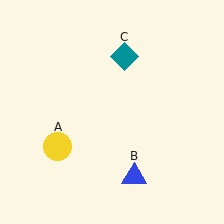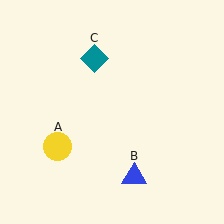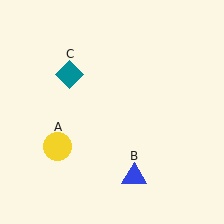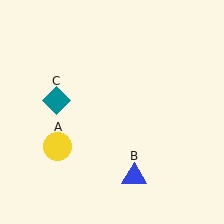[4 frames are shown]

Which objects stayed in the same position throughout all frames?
Yellow circle (object A) and blue triangle (object B) remained stationary.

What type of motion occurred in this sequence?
The teal diamond (object C) rotated counterclockwise around the center of the scene.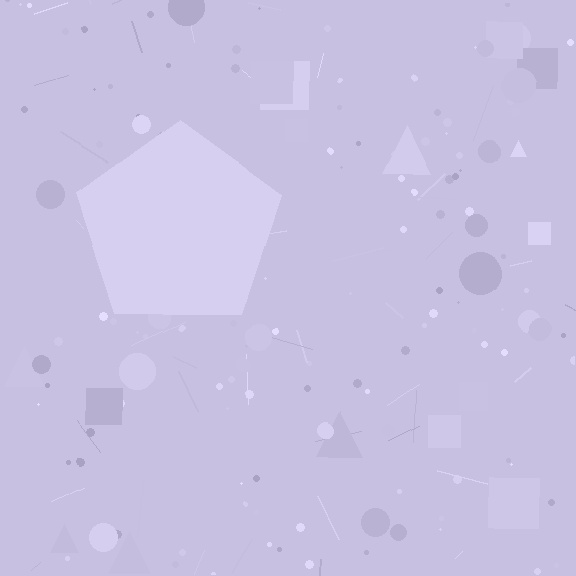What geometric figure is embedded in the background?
A pentagon is embedded in the background.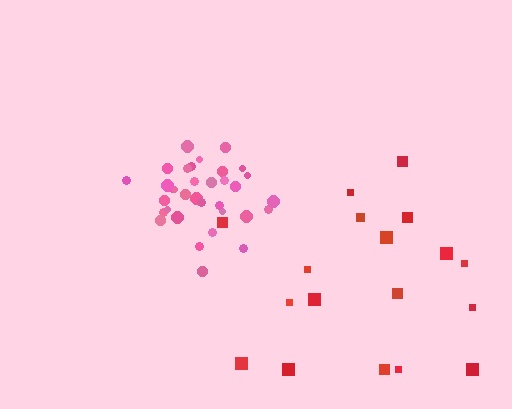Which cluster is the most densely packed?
Pink.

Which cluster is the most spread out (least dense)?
Red.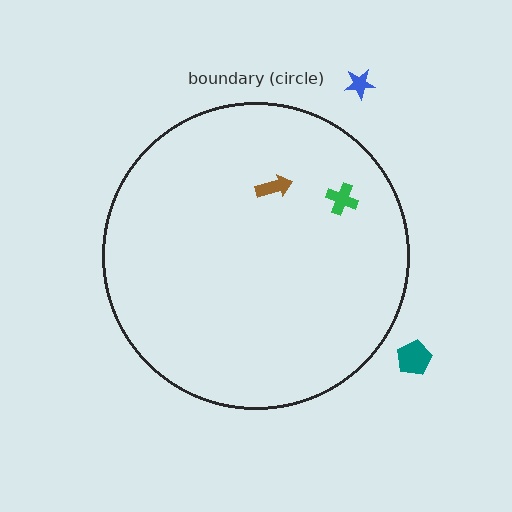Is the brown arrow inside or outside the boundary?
Inside.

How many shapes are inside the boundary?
2 inside, 2 outside.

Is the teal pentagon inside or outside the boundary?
Outside.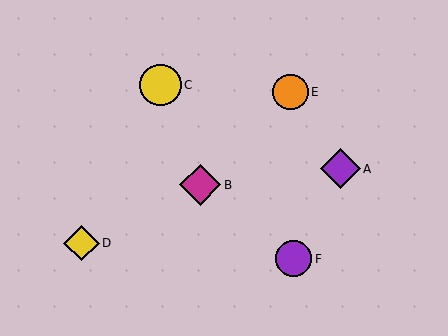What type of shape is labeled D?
Shape D is a yellow diamond.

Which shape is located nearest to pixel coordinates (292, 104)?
The orange circle (labeled E) at (290, 92) is nearest to that location.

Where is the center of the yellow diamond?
The center of the yellow diamond is at (81, 243).